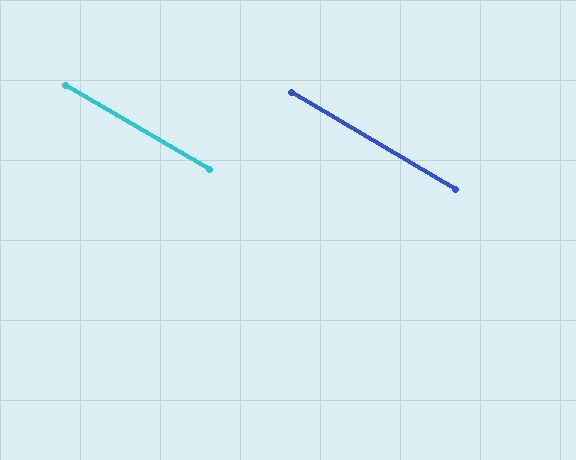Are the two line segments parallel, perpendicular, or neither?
Parallel — their directions differ by only 0.1°.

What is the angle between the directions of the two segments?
Approximately 0 degrees.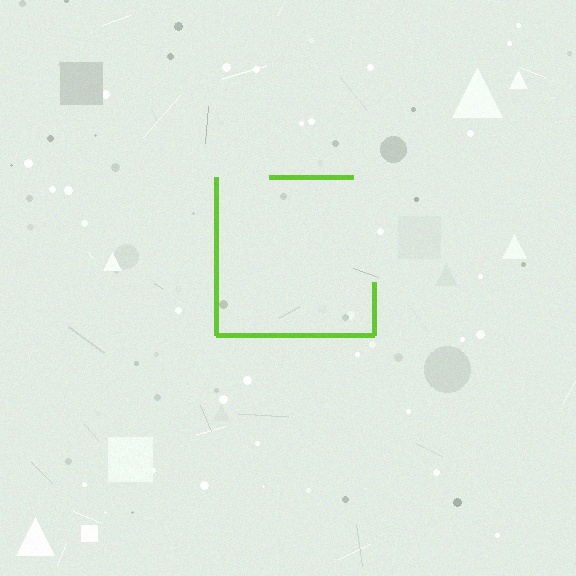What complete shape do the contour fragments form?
The contour fragments form a square.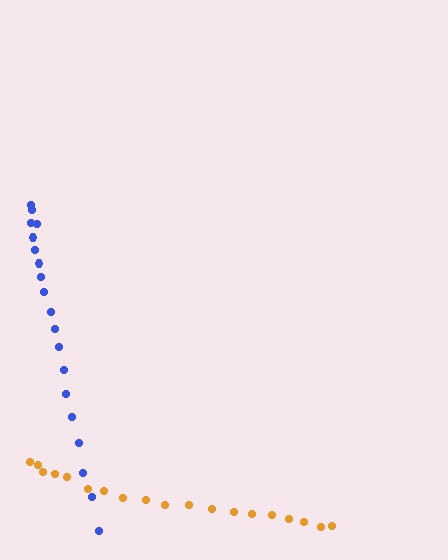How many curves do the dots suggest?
There are 2 distinct paths.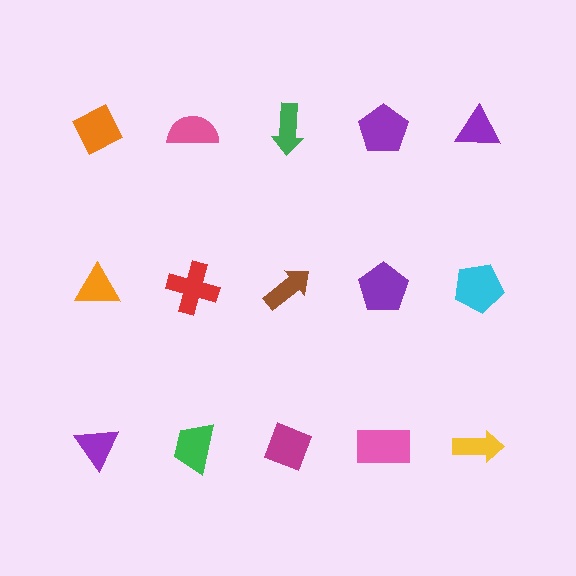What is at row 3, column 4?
A pink rectangle.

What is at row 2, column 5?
A cyan pentagon.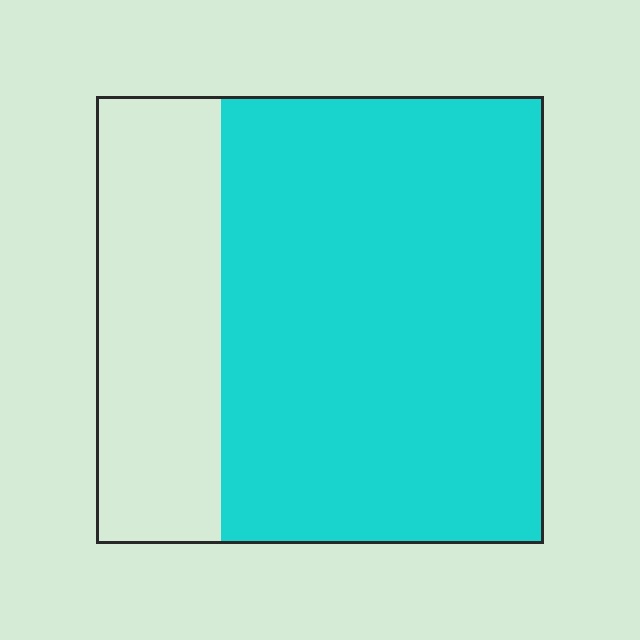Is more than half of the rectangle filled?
Yes.